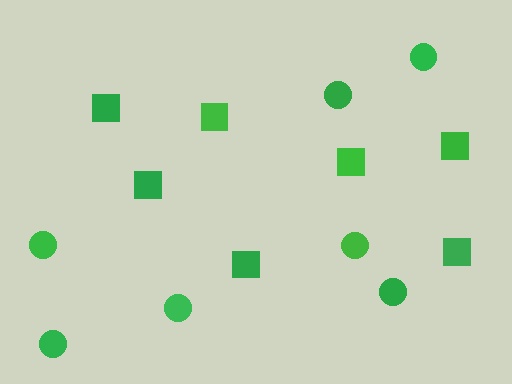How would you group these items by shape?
There are 2 groups: one group of squares (7) and one group of circles (7).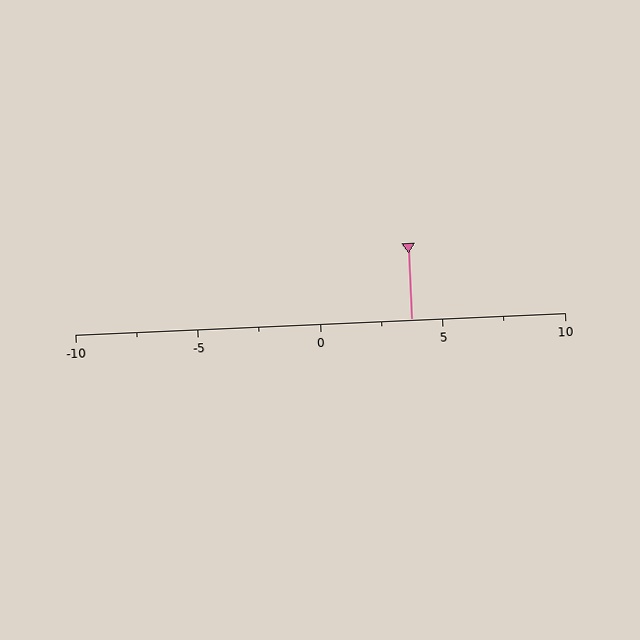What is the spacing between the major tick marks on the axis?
The major ticks are spaced 5 apart.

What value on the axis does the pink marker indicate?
The marker indicates approximately 3.8.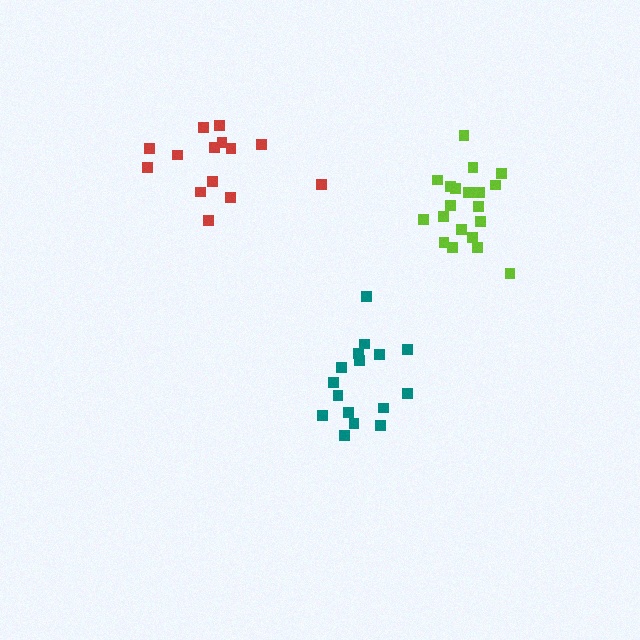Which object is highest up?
The red cluster is topmost.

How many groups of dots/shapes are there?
There are 3 groups.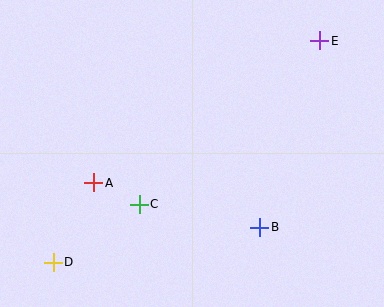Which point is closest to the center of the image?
Point C at (139, 204) is closest to the center.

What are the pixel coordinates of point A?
Point A is at (94, 183).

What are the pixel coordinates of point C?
Point C is at (139, 204).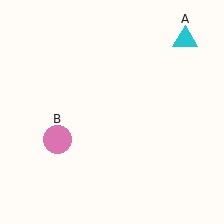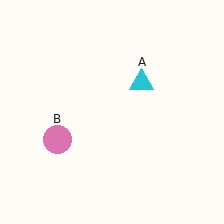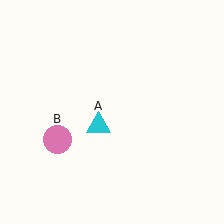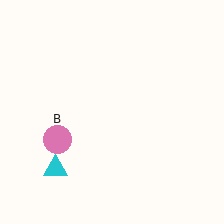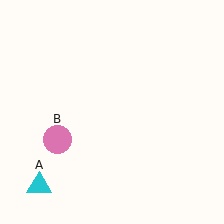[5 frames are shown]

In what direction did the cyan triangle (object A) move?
The cyan triangle (object A) moved down and to the left.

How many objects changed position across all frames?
1 object changed position: cyan triangle (object A).